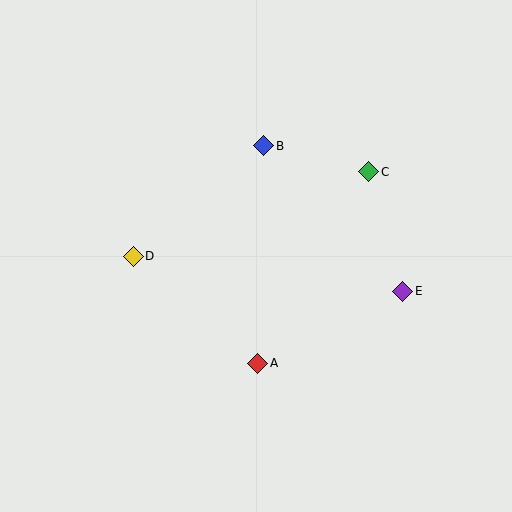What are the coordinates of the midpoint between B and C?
The midpoint between B and C is at (316, 159).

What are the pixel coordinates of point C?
Point C is at (369, 172).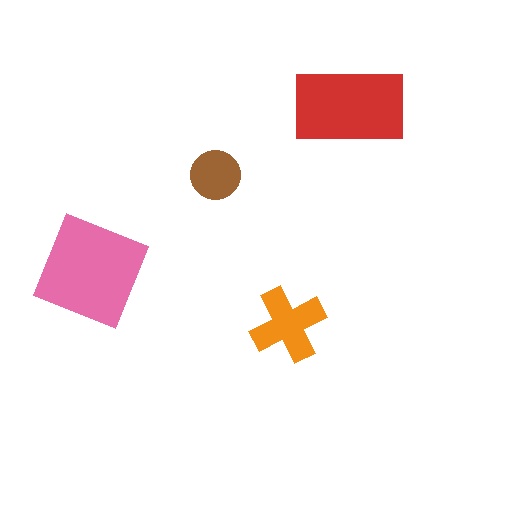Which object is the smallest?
The brown circle.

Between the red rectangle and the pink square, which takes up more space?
The pink square.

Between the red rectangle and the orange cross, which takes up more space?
The red rectangle.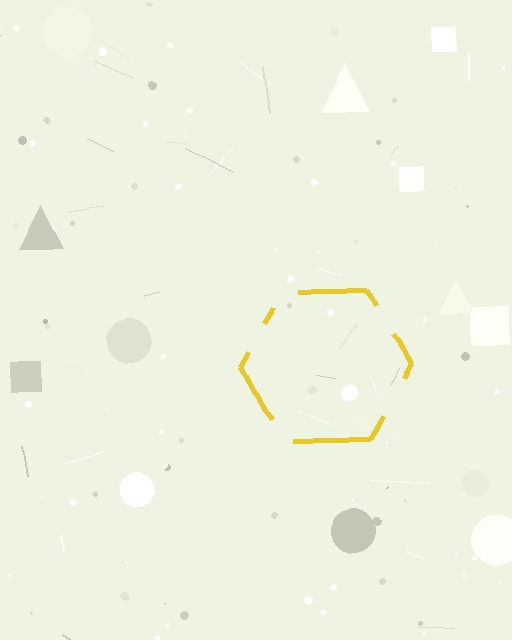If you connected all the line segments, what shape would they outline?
They would outline a hexagon.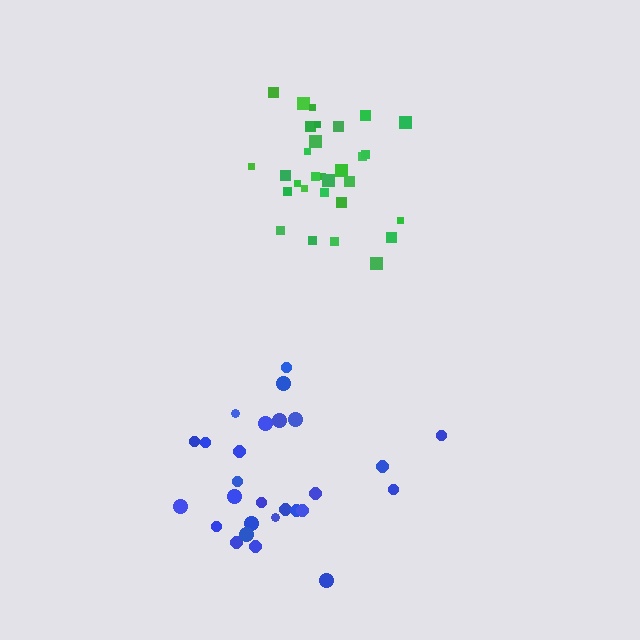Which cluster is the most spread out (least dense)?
Blue.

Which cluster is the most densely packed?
Green.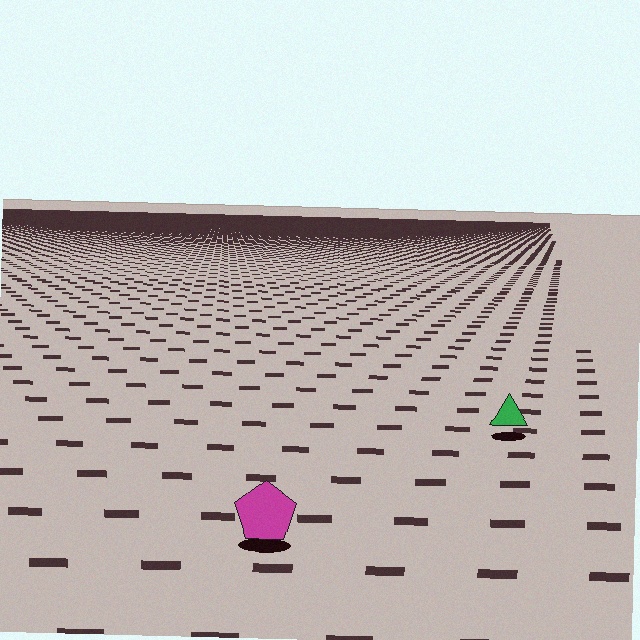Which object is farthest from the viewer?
The green triangle is farthest from the viewer. It appears smaller and the ground texture around it is denser.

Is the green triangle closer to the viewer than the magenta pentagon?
No. The magenta pentagon is closer — you can tell from the texture gradient: the ground texture is coarser near it.